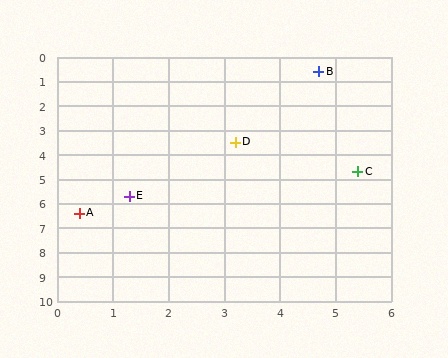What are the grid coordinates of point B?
Point B is at approximately (4.7, 0.6).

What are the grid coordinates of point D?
Point D is at approximately (3.2, 3.5).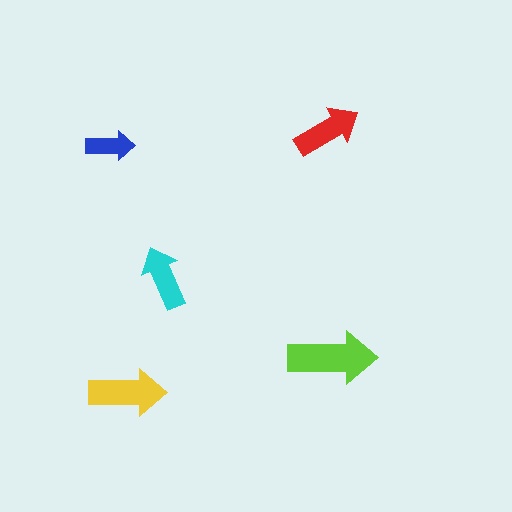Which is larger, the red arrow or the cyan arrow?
The red one.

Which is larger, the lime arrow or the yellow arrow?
The lime one.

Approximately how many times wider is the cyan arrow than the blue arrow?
About 1.5 times wider.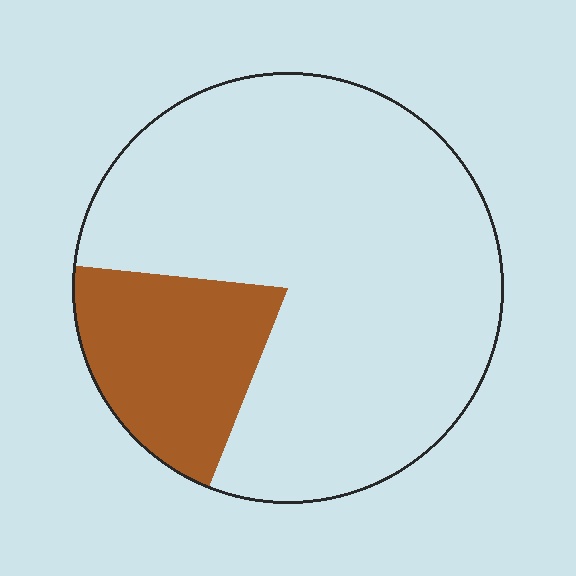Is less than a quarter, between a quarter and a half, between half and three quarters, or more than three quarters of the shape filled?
Less than a quarter.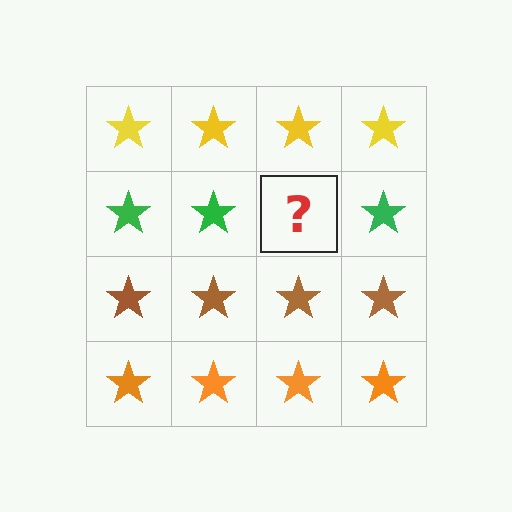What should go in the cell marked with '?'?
The missing cell should contain a green star.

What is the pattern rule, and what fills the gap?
The rule is that each row has a consistent color. The gap should be filled with a green star.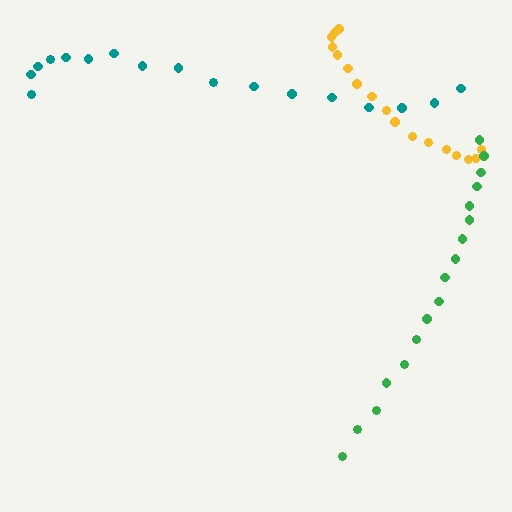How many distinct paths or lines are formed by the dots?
There are 3 distinct paths.